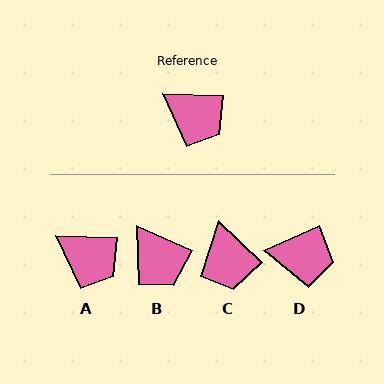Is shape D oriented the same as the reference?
No, it is off by about 25 degrees.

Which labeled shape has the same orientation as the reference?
A.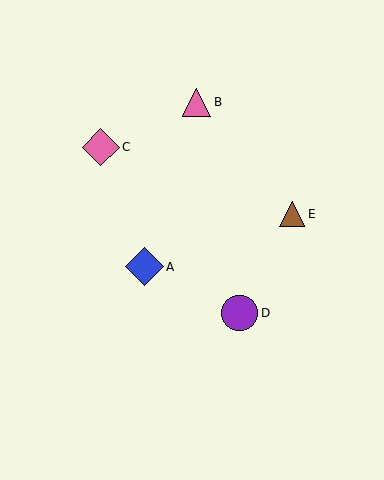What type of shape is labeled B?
Shape B is a pink triangle.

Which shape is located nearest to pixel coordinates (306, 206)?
The brown triangle (labeled E) at (292, 214) is nearest to that location.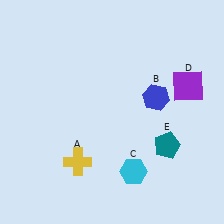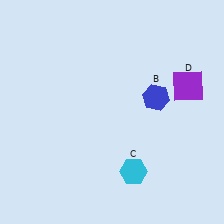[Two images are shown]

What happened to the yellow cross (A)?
The yellow cross (A) was removed in Image 2. It was in the bottom-left area of Image 1.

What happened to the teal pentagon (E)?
The teal pentagon (E) was removed in Image 2. It was in the bottom-right area of Image 1.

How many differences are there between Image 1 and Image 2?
There are 2 differences between the two images.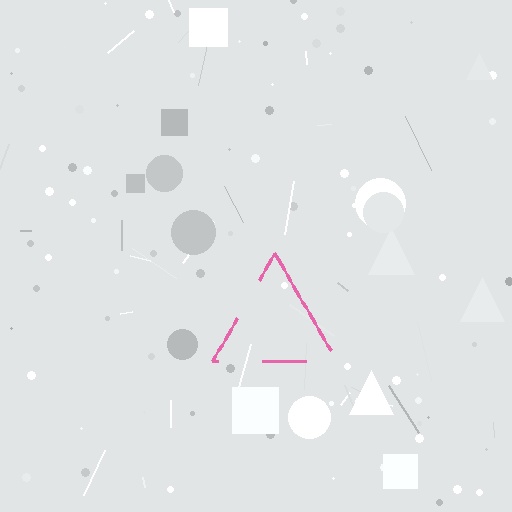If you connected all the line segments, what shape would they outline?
They would outline a triangle.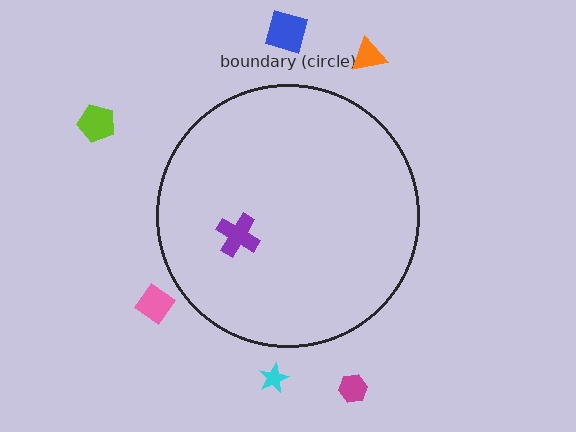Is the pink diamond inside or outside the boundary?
Outside.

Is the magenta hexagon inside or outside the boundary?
Outside.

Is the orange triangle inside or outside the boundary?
Outside.